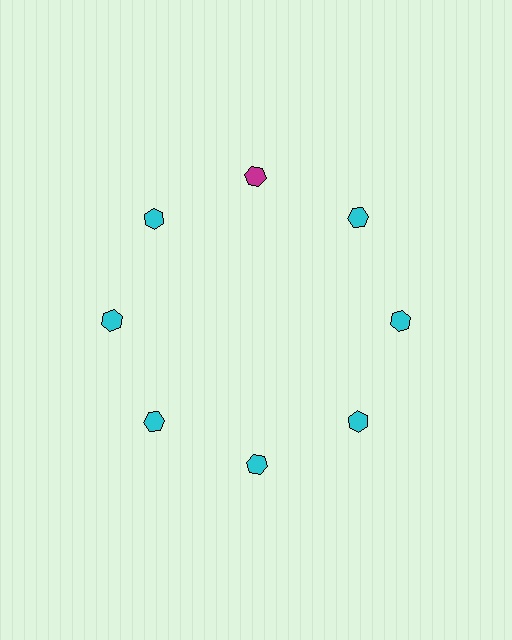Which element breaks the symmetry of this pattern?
The magenta hexagon at roughly the 12 o'clock position breaks the symmetry. All other shapes are cyan hexagons.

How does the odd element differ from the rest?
It has a different color: magenta instead of cyan.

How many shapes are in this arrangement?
There are 8 shapes arranged in a ring pattern.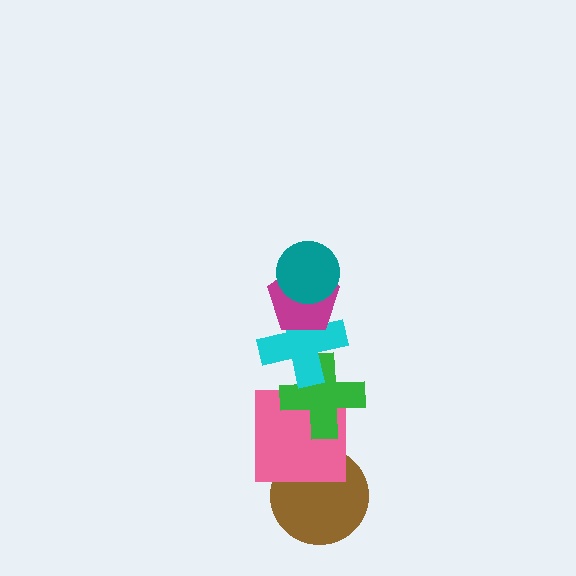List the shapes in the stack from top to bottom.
From top to bottom: the teal circle, the magenta pentagon, the cyan cross, the green cross, the pink square, the brown circle.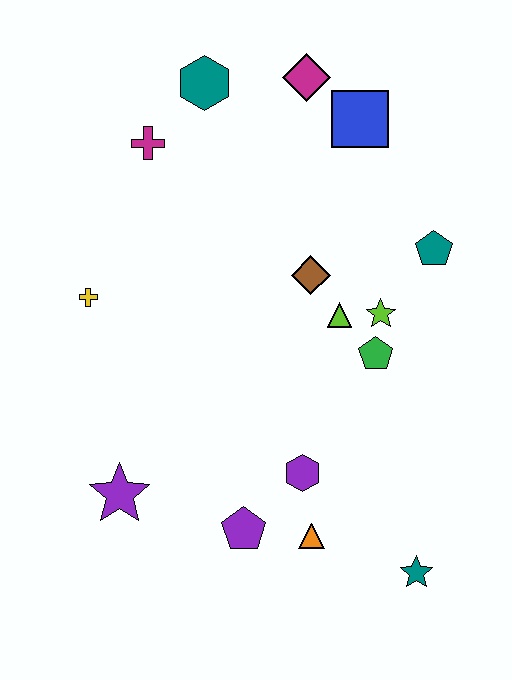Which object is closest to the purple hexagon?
The orange triangle is closest to the purple hexagon.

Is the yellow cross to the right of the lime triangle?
No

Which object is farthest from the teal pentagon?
The purple star is farthest from the teal pentagon.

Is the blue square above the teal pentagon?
Yes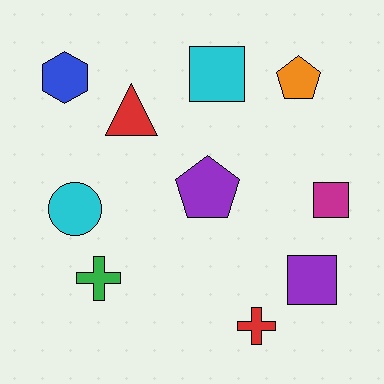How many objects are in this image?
There are 10 objects.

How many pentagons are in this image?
There are 2 pentagons.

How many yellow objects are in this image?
There are no yellow objects.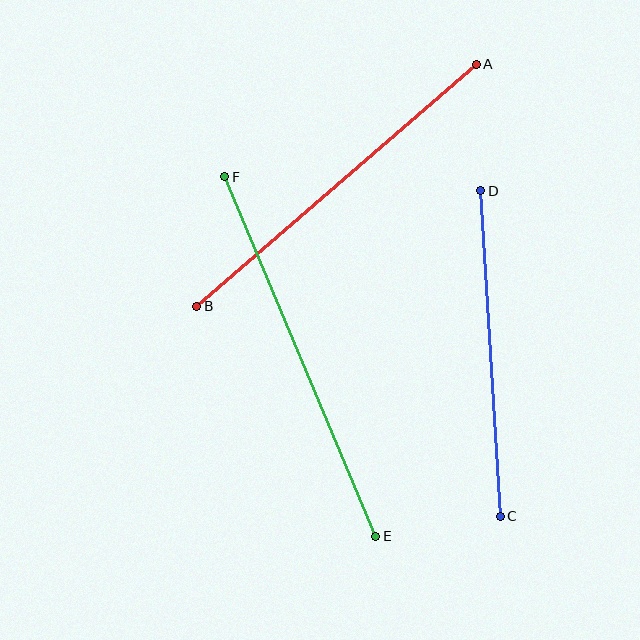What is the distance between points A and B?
The distance is approximately 370 pixels.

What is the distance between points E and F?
The distance is approximately 390 pixels.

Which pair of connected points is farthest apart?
Points E and F are farthest apart.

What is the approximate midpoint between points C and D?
The midpoint is at approximately (490, 354) pixels.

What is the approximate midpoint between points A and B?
The midpoint is at approximately (337, 185) pixels.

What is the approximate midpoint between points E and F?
The midpoint is at approximately (300, 356) pixels.